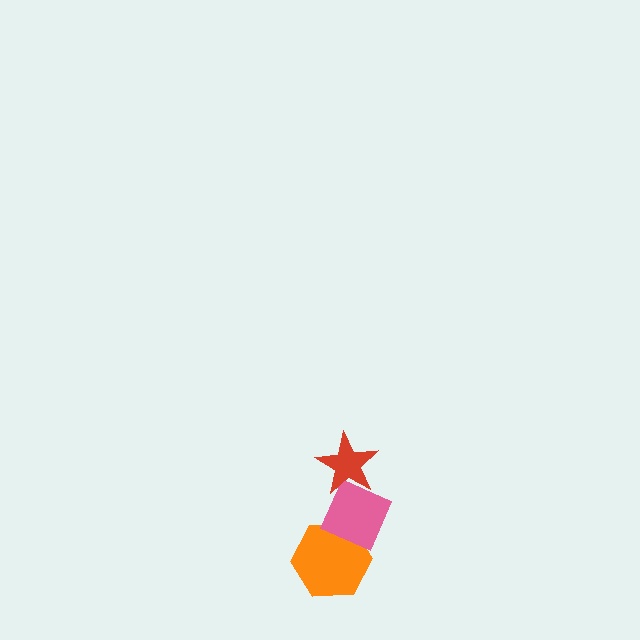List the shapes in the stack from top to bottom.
From top to bottom: the red star, the pink diamond, the orange hexagon.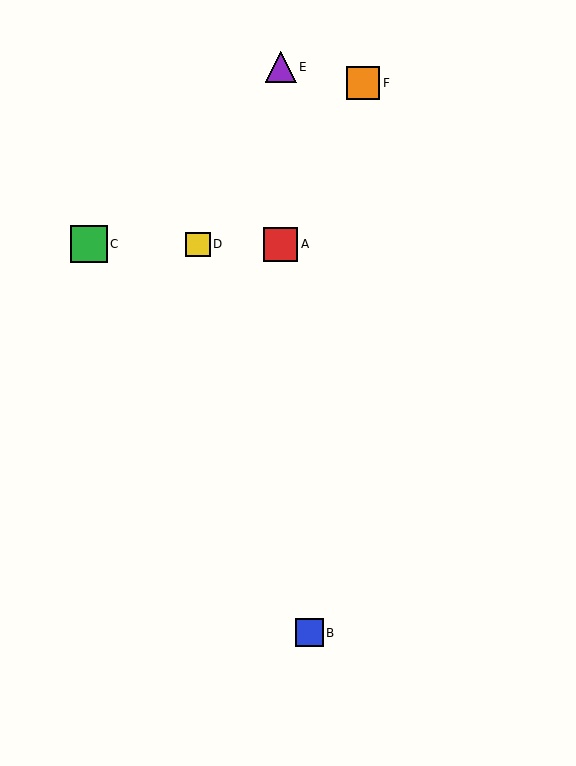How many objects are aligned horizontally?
3 objects (A, C, D) are aligned horizontally.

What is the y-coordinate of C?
Object C is at y≈244.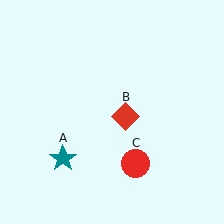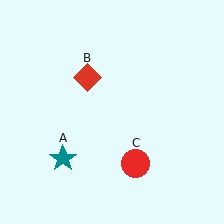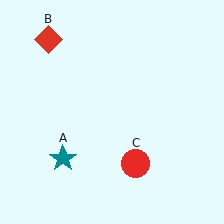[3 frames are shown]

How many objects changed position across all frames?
1 object changed position: red diamond (object B).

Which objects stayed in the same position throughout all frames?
Teal star (object A) and red circle (object C) remained stationary.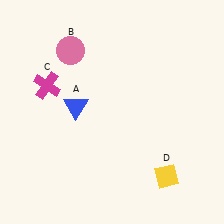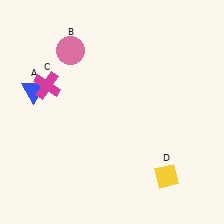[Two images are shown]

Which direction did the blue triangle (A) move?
The blue triangle (A) moved left.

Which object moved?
The blue triangle (A) moved left.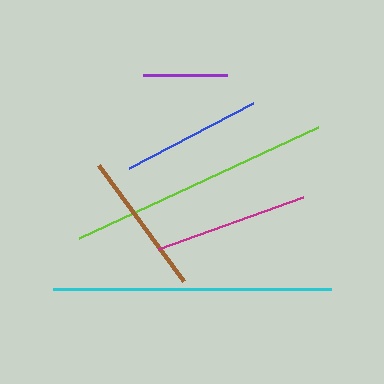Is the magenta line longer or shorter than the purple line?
The magenta line is longer than the purple line.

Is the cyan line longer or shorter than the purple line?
The cyan line is longer than the purple line.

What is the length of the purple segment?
The purple segment is approximately 83 pixels long.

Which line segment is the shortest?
The purple line is the shortest at approximately 83 pixels.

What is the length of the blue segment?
The blue segment is approximately 140 pixels long.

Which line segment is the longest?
The cyan line is the longest at approximately 278 pixels.